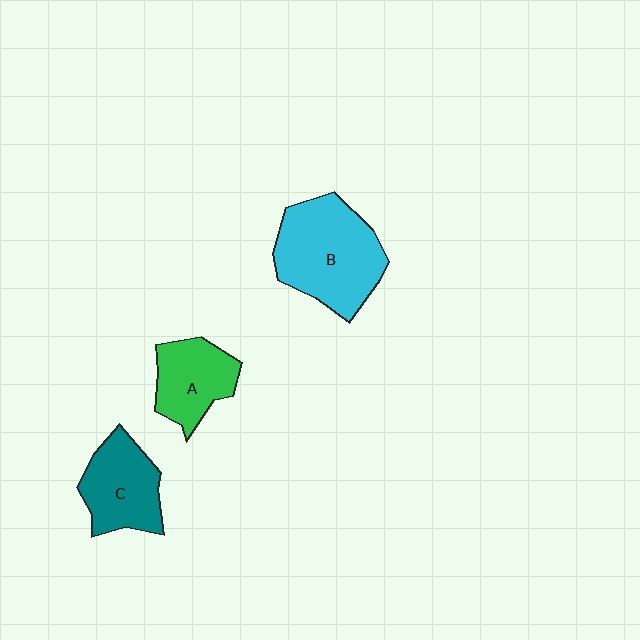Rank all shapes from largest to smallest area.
From largest to smallest: B (cyan), C (teal), A (green).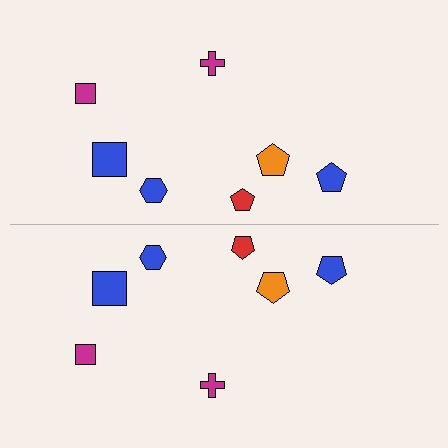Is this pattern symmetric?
Yes, this pattern has bilateral (reflection) symmetry.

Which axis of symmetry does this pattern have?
The pattern has a horizontal axis of symmetry running through the center of the image.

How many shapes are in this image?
There are 14 shapes in this image.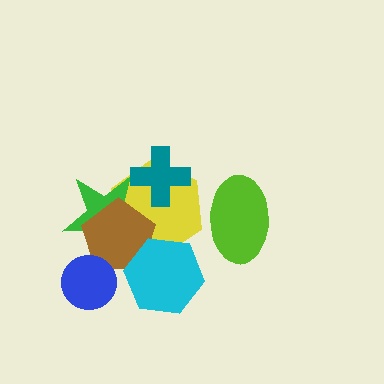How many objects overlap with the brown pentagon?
4 objects overlap with the brown pentagon.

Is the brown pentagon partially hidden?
Yes, it is partially covered by another shape.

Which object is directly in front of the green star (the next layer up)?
The brown pentagon is directly in front of the green star.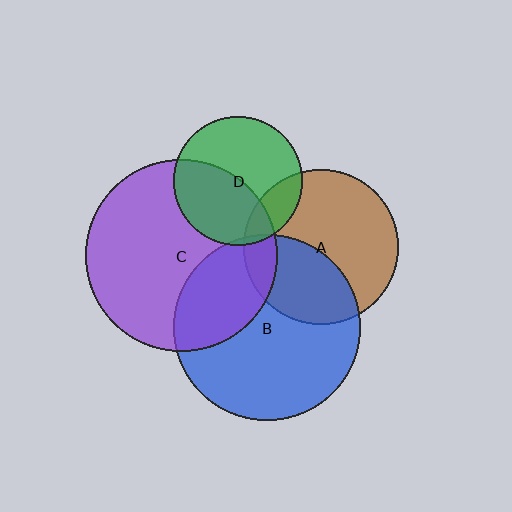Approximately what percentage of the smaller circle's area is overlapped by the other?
Approximately 20%.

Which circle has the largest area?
Circle C (purple).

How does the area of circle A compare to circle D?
Approximately 1.5 times.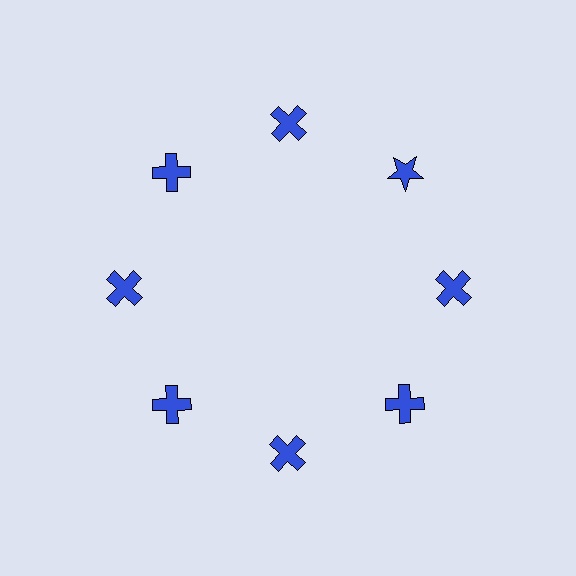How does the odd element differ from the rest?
It has a different shape: star instead of cross.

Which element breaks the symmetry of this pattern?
The blue star at roughly the 2 o'clock position breaks the symmetry. All other shapes are blue crosses.